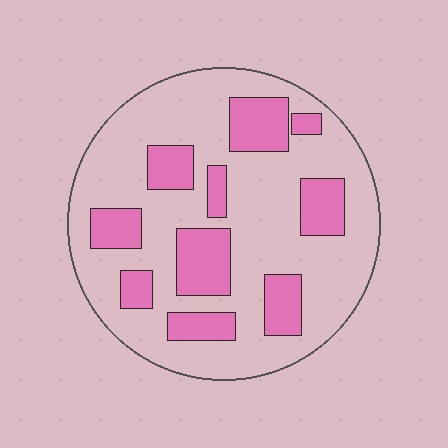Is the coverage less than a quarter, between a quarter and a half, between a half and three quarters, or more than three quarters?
Between a quarter and a half.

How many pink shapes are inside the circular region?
10.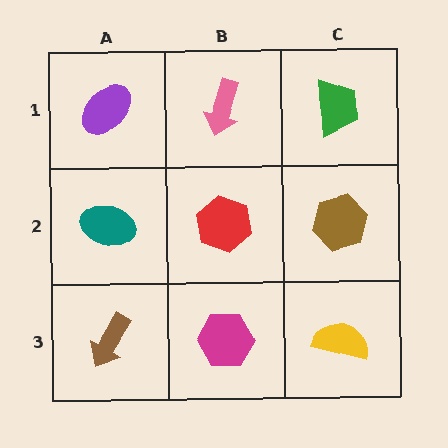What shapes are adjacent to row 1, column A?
A teal ellipse (row 2, column A), a pink arrow (row 1, column B).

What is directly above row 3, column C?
A brown hexagon.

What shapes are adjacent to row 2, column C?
A green trapezoid (row 1, column C), a yellow semicircle (row 3, column C), a red hexagon (row 2, column B).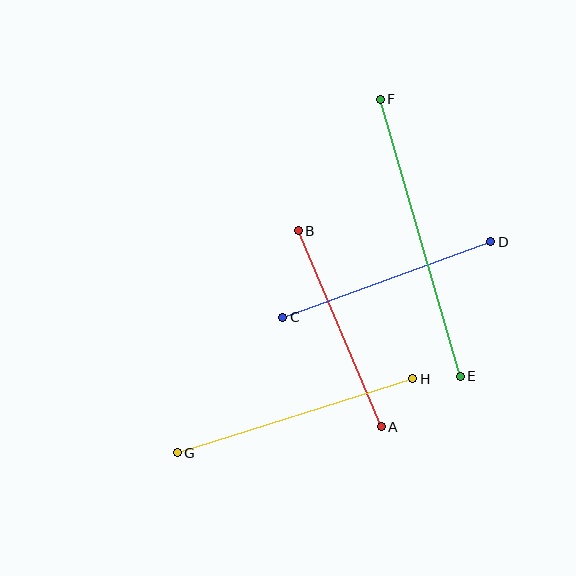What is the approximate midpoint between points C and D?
The midpoint is at approximately (387, 279) pixels.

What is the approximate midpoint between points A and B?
The midpoint is at approximately (340, 329) pixels.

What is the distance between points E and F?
The distance is approximately 288 pixels.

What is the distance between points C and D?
The distance is approximately 221 pixels.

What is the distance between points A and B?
The distance is approximately 213 pixels.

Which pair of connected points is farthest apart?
Points E and F are farthest apart.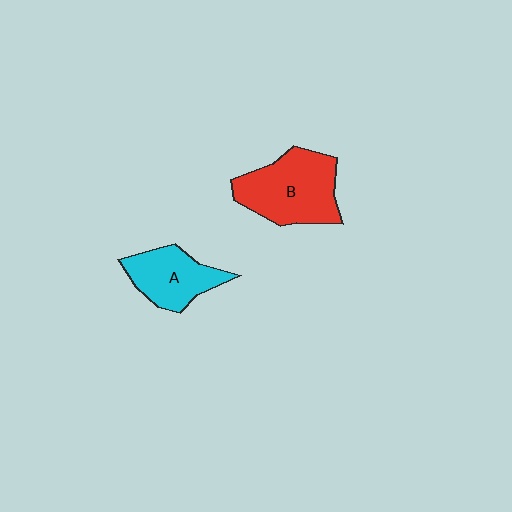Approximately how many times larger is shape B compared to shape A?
Approximately 1.4 times.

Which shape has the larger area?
Shape B (red).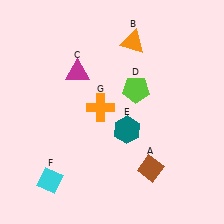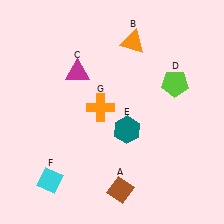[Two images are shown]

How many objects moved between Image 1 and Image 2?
2 objects moved between the two images.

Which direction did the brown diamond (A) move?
The brown diamond (A) moved left.